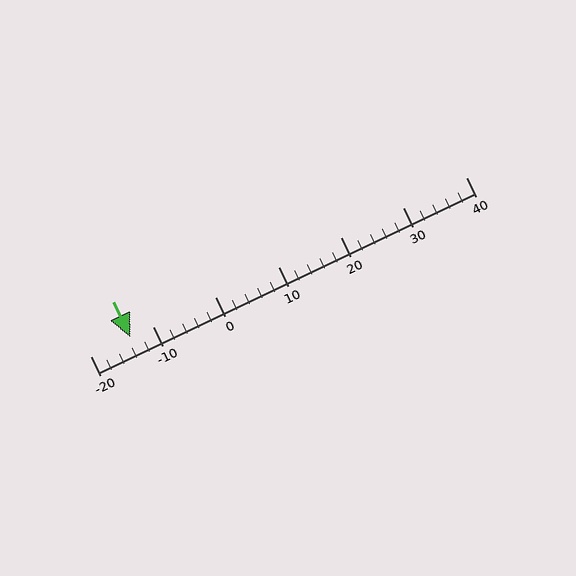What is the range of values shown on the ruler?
The ruler shows values from -20 to 40.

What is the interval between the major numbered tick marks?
The major tick marks are spaced 10 units apart.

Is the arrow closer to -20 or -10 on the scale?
The arrow is closer to -10.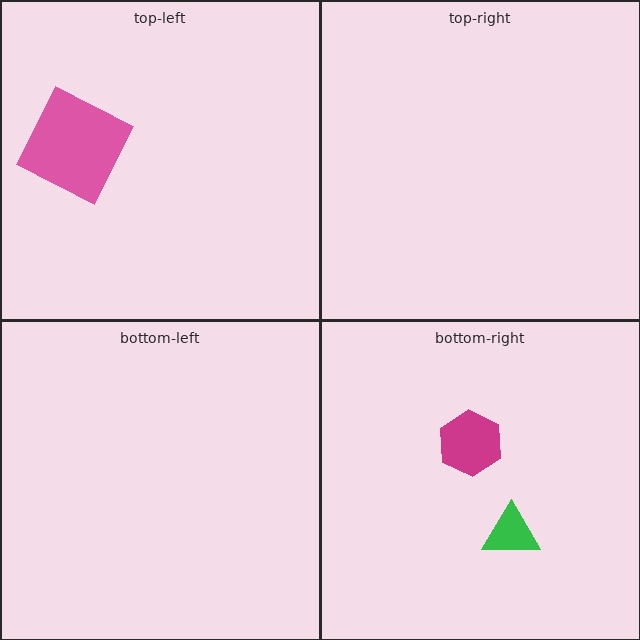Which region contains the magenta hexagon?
The bottom-right region.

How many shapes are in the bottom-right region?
2.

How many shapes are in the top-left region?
1.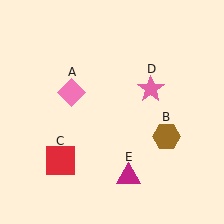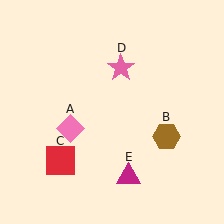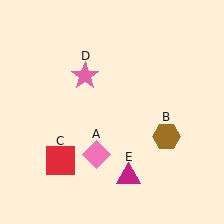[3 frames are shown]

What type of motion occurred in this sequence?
The pink diamond (object A), pink star (object D) rotated counterclockwise around the center of the scene.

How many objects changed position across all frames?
2 objects changed position: pink diamond (object A), pink star (object D).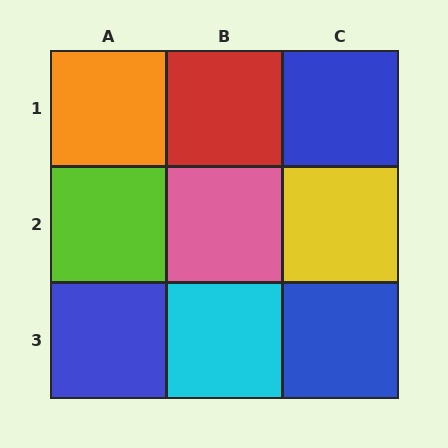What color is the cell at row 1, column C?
Blue.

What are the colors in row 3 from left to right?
Blue, cyan, blue.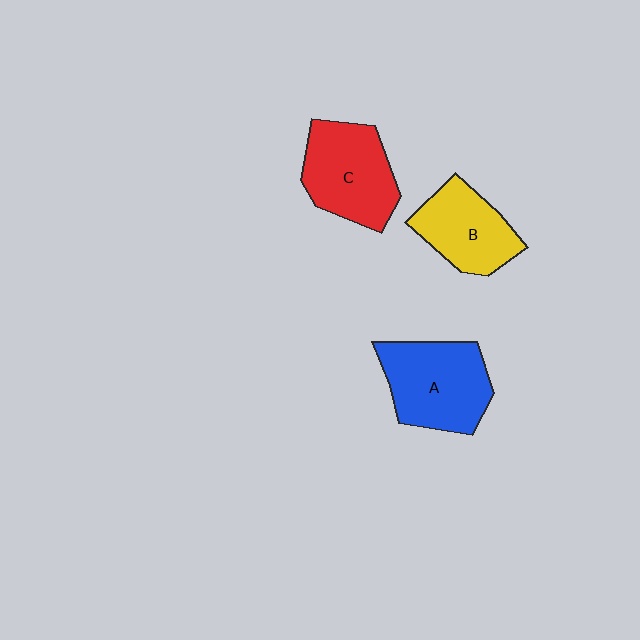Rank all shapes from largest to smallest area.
From largest to smallest: A (blue), C (red), B (yellow).